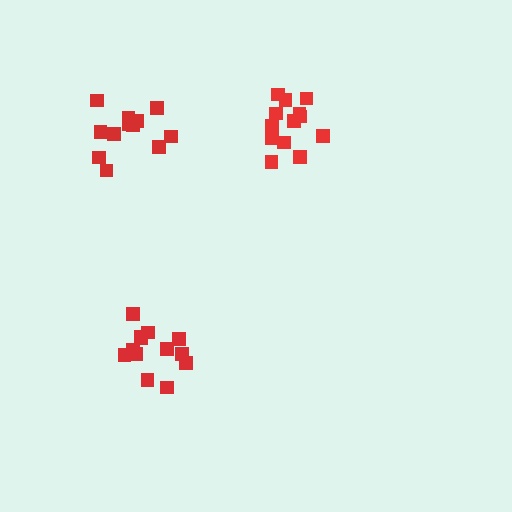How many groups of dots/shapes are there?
There are 3 groups.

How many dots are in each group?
Group 1: 13 dots, Group 2: 13 dots, Group 3: 13 dots (39 total).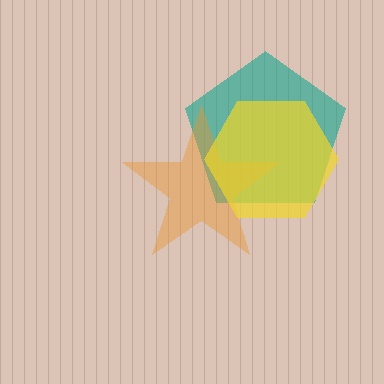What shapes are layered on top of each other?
The layered shapes are: a teal pentagon, an orange star, a yellow hexagon.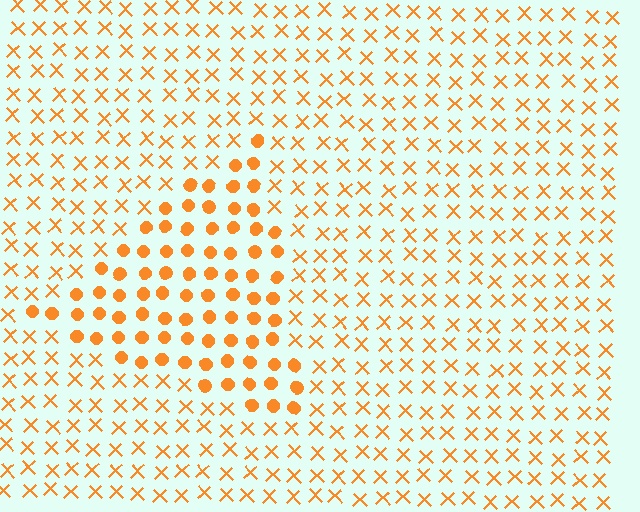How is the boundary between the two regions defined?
The boundary is defined by a change in element shape: circles inside vs. X marks outside. All elements share the same color and spacing.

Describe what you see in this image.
The image is filled with small orange elements arranged in a uniform grid. A triangle-shaped region contains circles, while the surrounding area contains X marks. The boundary is defined purely by the change in element shape.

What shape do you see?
I see a triangle.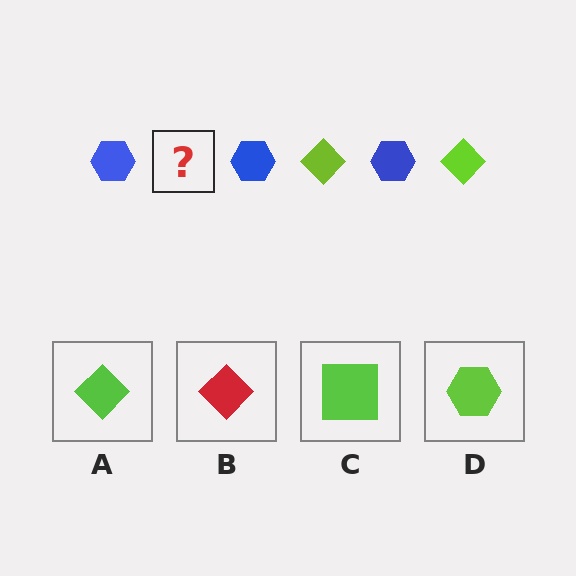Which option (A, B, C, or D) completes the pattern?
A.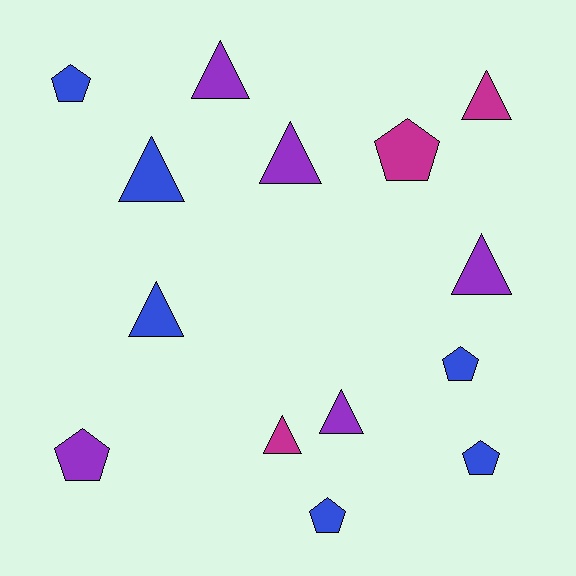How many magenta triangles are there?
There are 2 magenta triangles.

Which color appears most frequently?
Blue, with 6 objects.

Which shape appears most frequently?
Triangle, with 8 objects.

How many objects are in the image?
There are 14 objects.